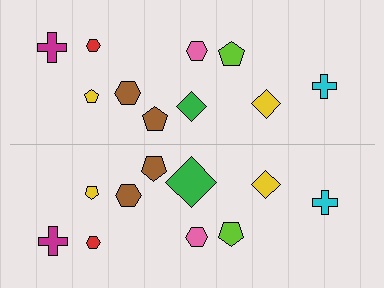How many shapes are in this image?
There are 20 shapes in this image.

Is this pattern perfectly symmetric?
No, the pattern is not perfectly symmetric. The green diamond on the bottom side has a different size than its mirror counterpart.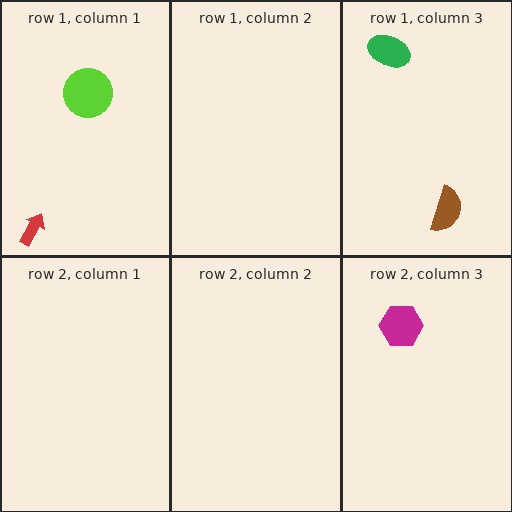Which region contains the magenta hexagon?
The row 2, column 3 region.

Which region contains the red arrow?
The row 1, column 1 region.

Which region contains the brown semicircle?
The row 1, column 3 region.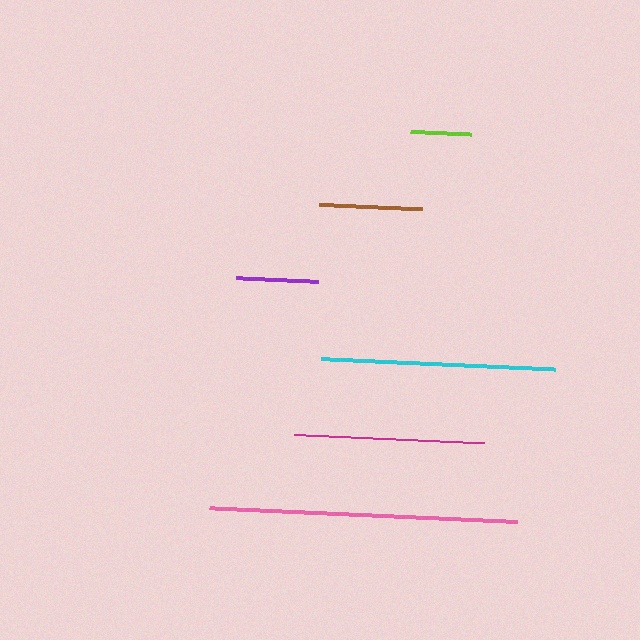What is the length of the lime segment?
The lime segment is approximately 61 pixels long.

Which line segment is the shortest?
The lime line is the shortest at approximately 61 pixels.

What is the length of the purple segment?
The purple segment is approximately 81 pixels long.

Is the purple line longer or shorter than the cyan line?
The cyan line is longer than the purple line.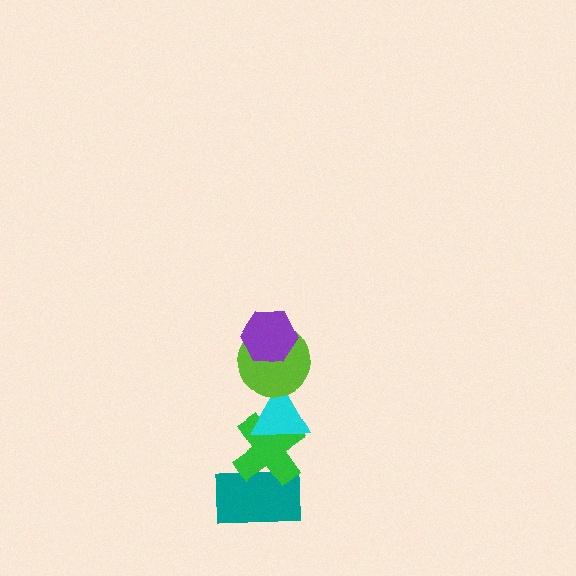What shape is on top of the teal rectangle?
The green cross is on top of the teal rectangle.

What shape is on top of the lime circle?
The purple hexagon is on top of the lime circle.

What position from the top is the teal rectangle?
The teal rectangle is 5th from the top.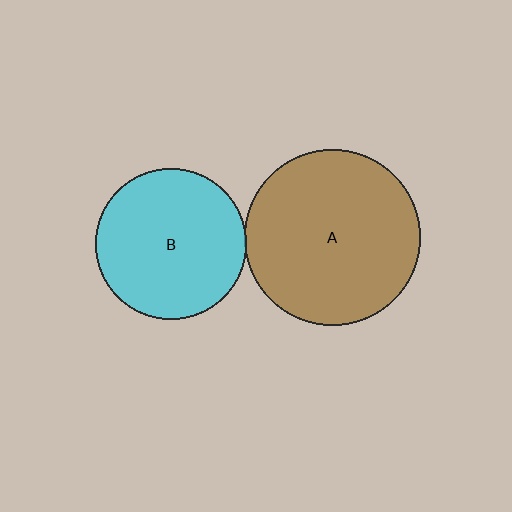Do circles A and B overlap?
Yes.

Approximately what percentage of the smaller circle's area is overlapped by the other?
Approximately 5%.